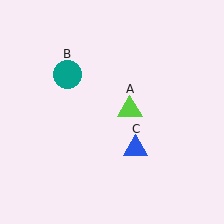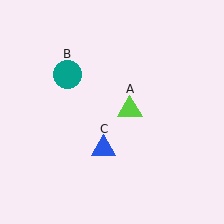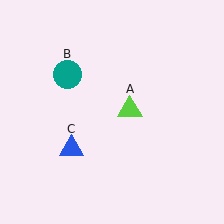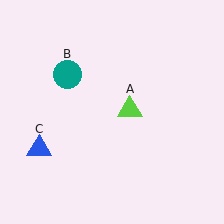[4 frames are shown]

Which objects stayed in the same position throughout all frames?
Lime triangle (object A) and teal circle (object B) remained stationary.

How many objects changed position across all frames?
1 object changed position: blue triangle (object C).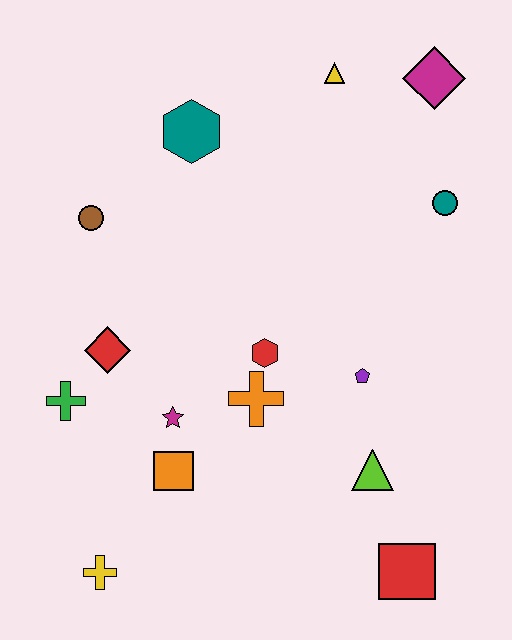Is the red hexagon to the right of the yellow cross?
Yes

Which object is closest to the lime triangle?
The purple pentagon is closest to the lime triangle.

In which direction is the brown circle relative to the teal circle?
The brown circle is to the left of the teal circle.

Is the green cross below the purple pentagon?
Yes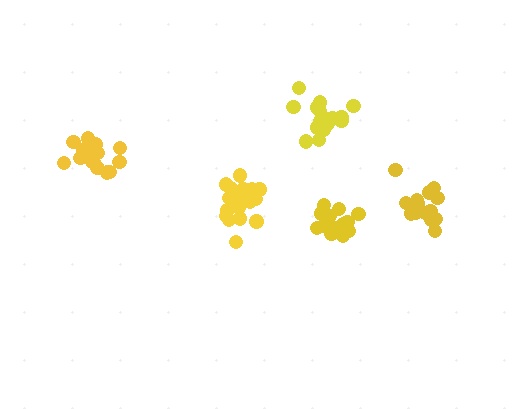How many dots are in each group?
Group 1: 15 dots, Group 2: 18 dots, Group 3: 18 dots, Group 4: 21 dots, Group 5: 15 dots (87 total).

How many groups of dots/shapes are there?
There are 5 groups.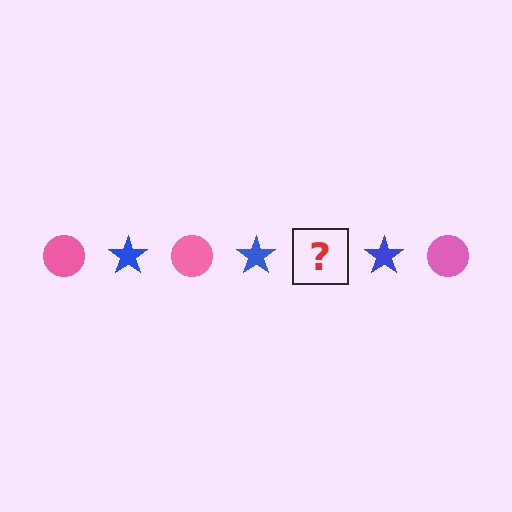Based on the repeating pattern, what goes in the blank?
The blank should be a pink circle.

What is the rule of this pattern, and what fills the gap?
The rule is that the pattern alternates between pink circle and blue star. The gap should be filled with a pink circle.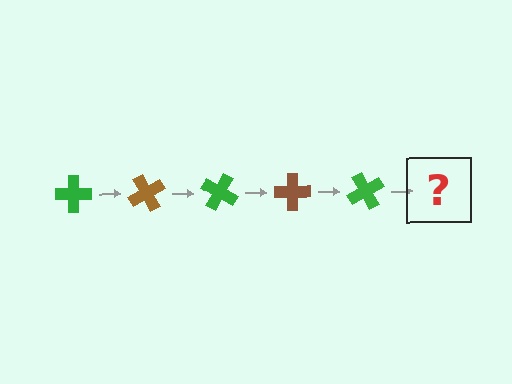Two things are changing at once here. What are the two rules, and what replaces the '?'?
The two rules are that it rotates 60 degrees each step and the color cycles through green and brown. The '?' should be a brown cross, rotated 300 degrees from the start.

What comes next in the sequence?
The next element should be a brown cross, rotated 300 degrees from the start.